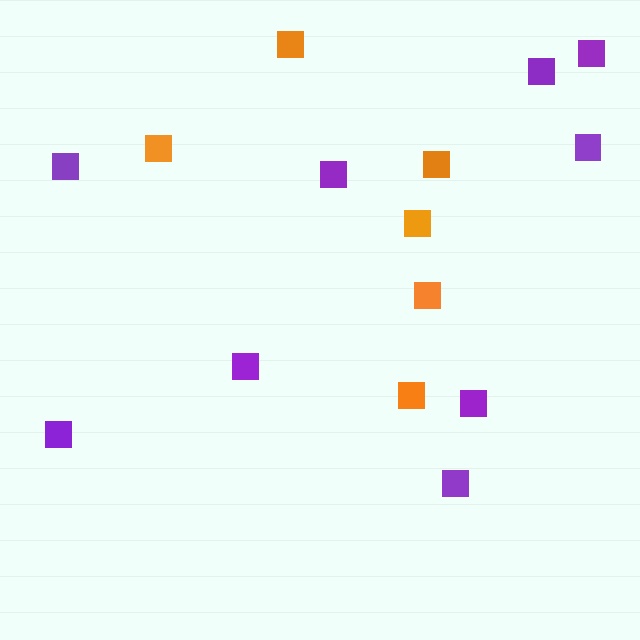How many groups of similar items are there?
There are 2 groups: one group of orange squares (6) and one group of purple squares (9).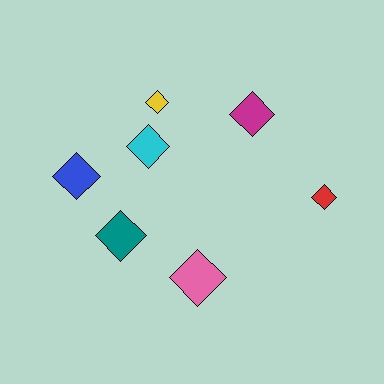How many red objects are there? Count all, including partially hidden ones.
There is 1 red object.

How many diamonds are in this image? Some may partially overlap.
There are 7 diamonds.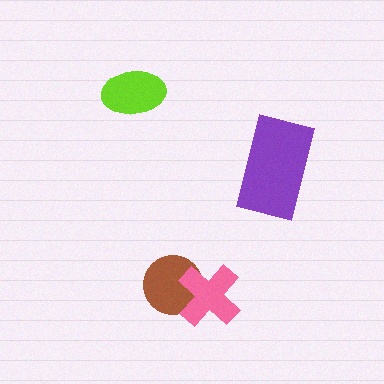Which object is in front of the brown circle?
The pink cross is in front of the brown circle.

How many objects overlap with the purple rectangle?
0 objects overlap with the purple rectangle.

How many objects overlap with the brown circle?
1 object overlaps with the brown circle.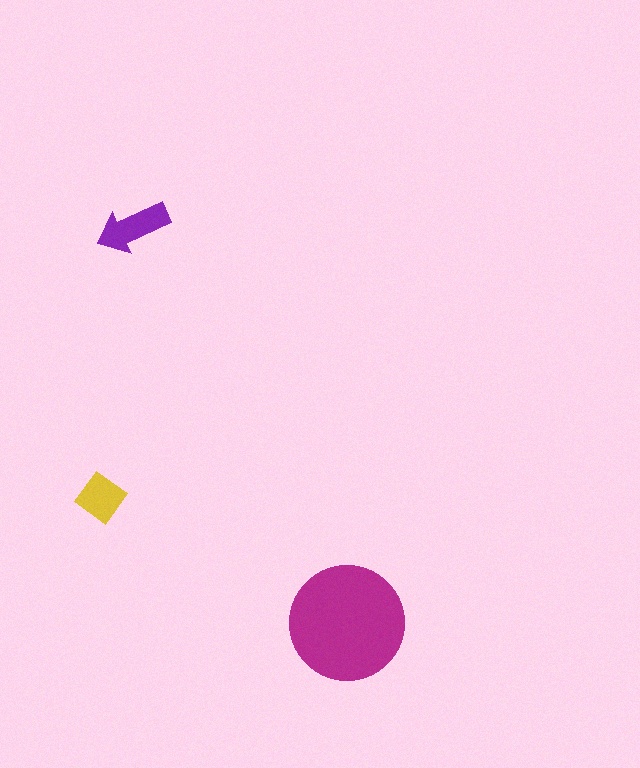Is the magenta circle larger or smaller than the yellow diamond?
Larger.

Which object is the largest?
The magenta circle.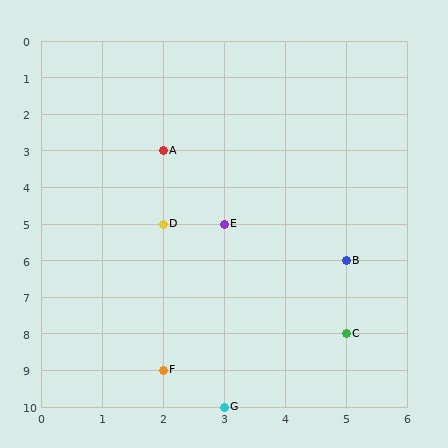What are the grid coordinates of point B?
Point B is at grid coordinates (5, 6).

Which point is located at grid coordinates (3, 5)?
Point E is at (3, 5).